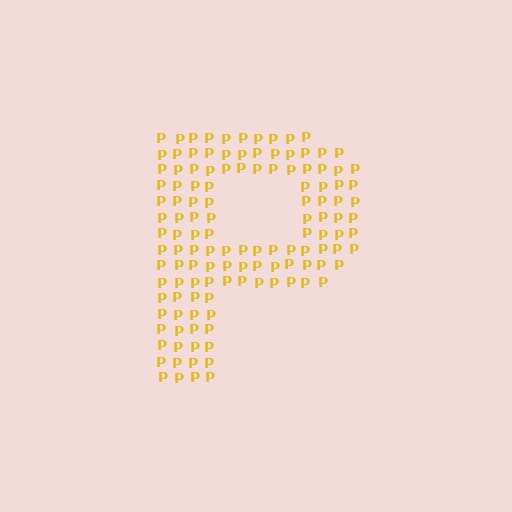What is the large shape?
The large shape is the letter P.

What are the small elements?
The small elements are letter P's.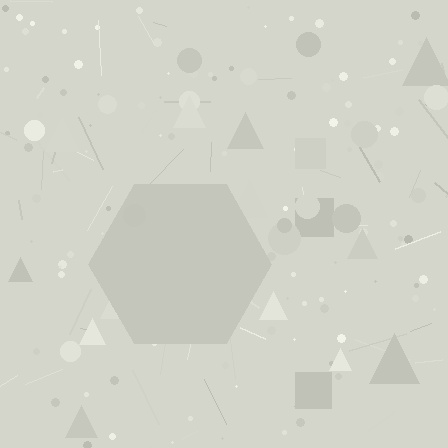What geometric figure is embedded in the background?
A hexagon is embedded in the background.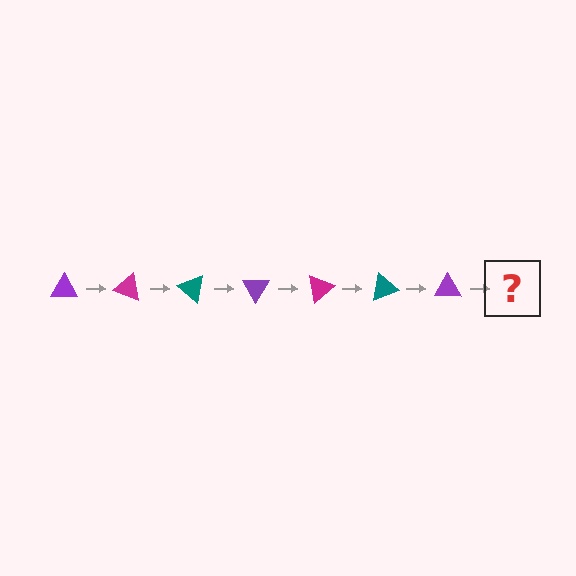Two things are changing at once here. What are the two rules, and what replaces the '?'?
The two rules are that it rotates 20 degrees each step and the color cycles through purple, magenta, and teal. The '?' should be a magenta triangle, rotated 140 degrees from the start.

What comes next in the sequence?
The next element should be a magenta triangle, rotated 140 degrees from the start.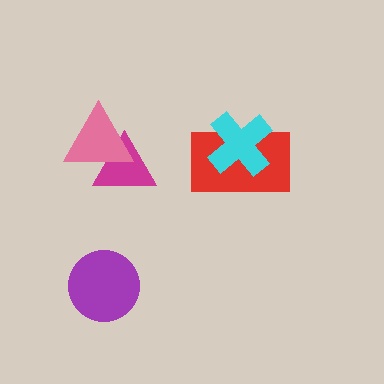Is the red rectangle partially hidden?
Yes, it is partially covered by another shape.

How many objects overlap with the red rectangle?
1 object overlaps with the red rectangle.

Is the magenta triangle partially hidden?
Yes, it is partially covered by another shape.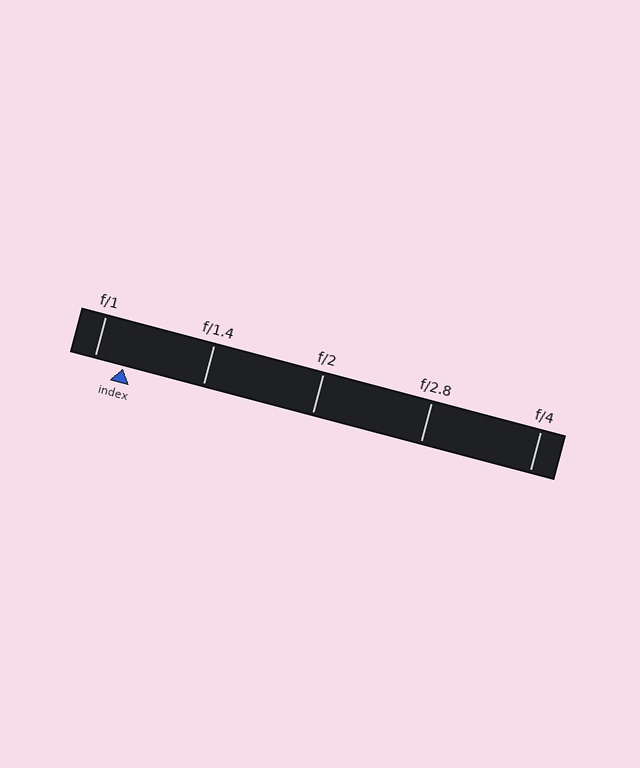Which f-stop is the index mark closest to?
The index mark is closest to f/1.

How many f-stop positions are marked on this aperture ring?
There are 5 f-stop positions marked.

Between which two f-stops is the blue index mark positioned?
The index mark is between f/1 and f/1.4.